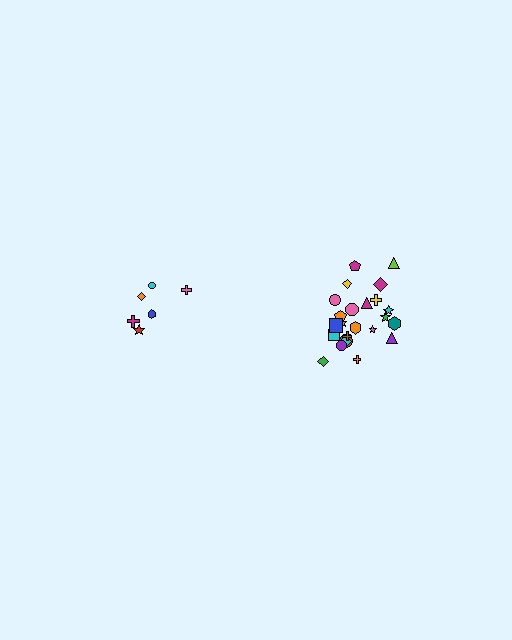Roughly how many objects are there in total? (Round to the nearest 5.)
Roughly 30 objects in total.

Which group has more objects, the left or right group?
The right group.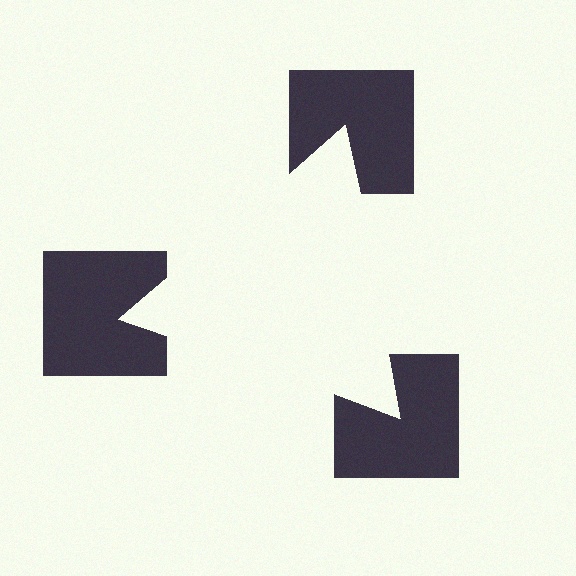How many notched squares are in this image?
There are 3 — one at each vertex of the illusory triangle.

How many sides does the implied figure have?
3 sides.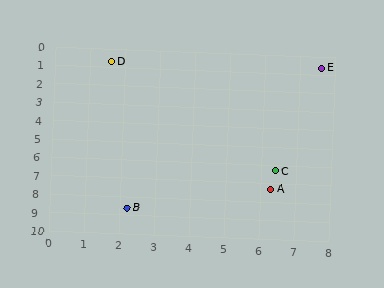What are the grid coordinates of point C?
Point C is at approximately (6.4, 6.3).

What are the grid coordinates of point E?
Point E is at approximately (7.6, 0.6).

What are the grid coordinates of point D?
Point D is at approximately (1.6, 0.7).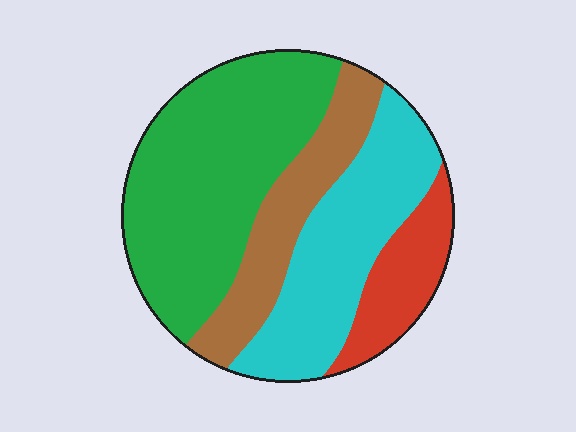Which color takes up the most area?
Green, at roughly 40%.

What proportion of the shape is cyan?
Cyan covers about 30% of the shape.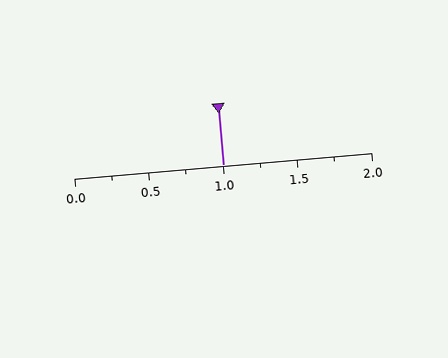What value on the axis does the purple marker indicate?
The marker indicates approximately 1.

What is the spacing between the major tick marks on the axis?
The major ticks are spaced 0.5 apart.